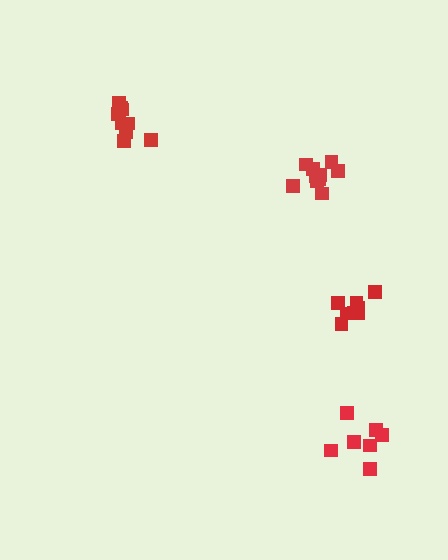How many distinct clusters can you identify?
There are 4 distinct clusters.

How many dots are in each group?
Group 1: 9 dots, Group 2: 10 dots, Group 3: 10 dots, Group 4: 7 dots (36 total).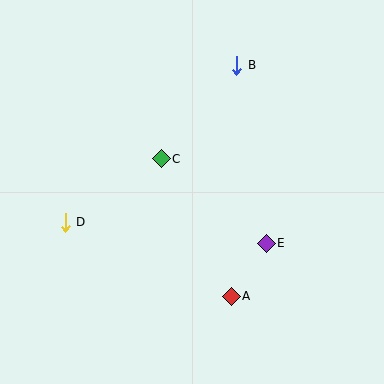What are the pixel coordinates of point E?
Point E is at (266, 243).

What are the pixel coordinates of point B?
Point B is at (237, 65).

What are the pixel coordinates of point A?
Point A is at (231, 296).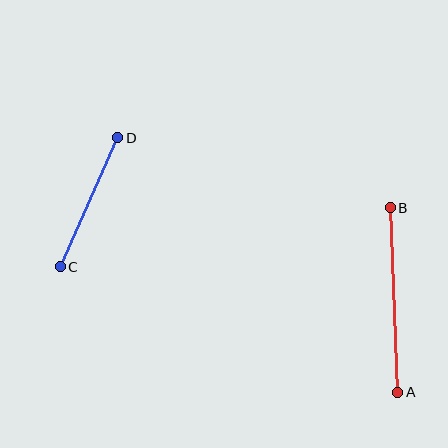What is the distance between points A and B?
The distance is approximately 185 pixels.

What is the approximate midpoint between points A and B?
The midpoint is at approximately (394, 300) pixels.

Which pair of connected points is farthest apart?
Points A and B are farthest apart.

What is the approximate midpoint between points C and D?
The midpoint is at approximately (89, 202) pixels.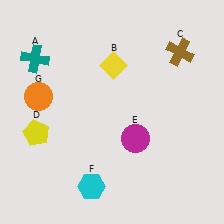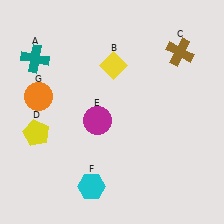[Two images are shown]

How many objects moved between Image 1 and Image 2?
1 object moved between the two images.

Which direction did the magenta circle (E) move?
The magenta circle (E) moved left.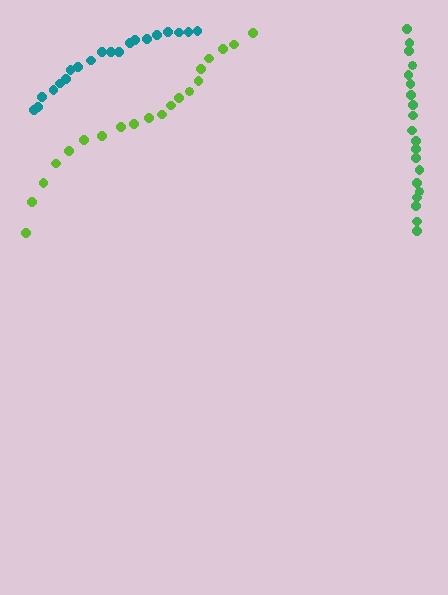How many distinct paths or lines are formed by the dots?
There are 3 distinct paths.